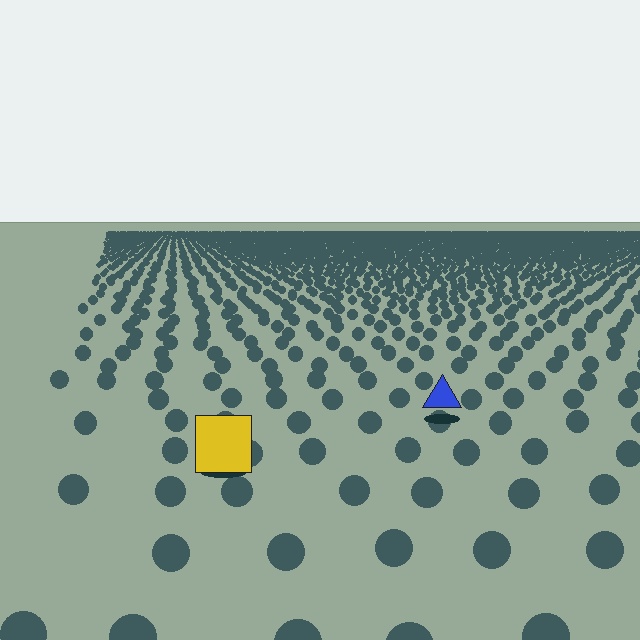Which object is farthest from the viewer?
The blue triangle is farthest from the viewer. It appears smaller and the ground texture around it is denser.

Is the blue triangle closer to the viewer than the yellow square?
No. The yellow square is closer — you can tell from the texture gradient: the ground texture is coarser near it.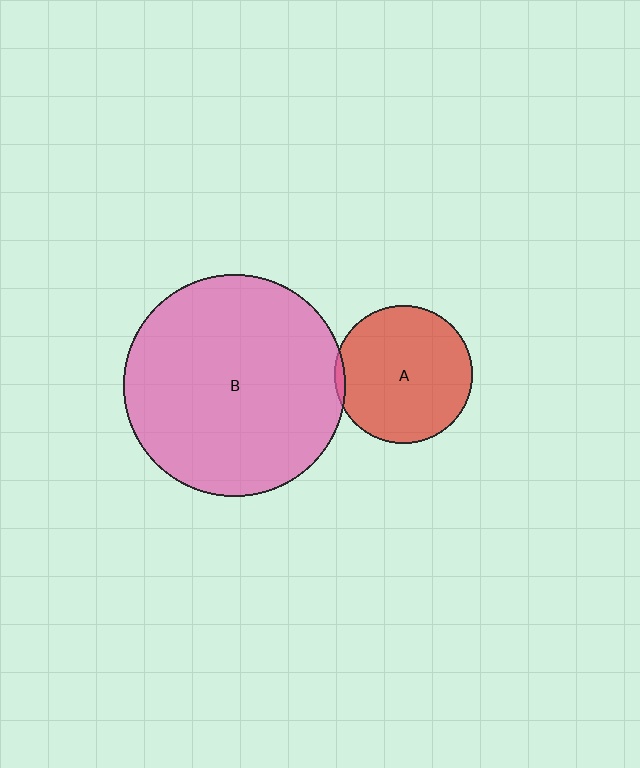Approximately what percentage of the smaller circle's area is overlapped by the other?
Approximately 5%.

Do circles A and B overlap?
Yes.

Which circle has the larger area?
Circle B (pink).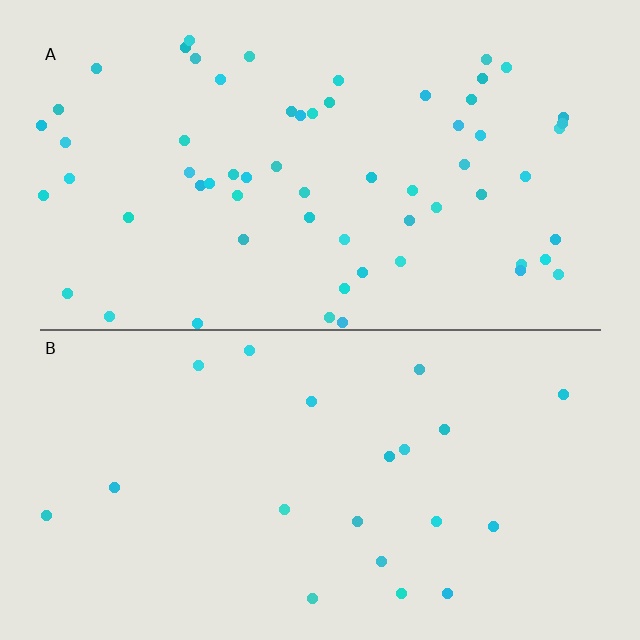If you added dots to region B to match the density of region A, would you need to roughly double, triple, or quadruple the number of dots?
Approximately triple.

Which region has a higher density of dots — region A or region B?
A (the top).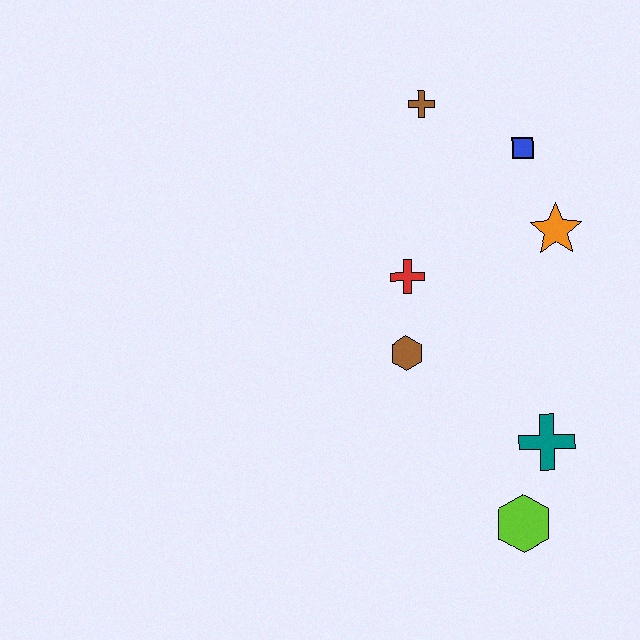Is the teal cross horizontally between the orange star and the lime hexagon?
Yes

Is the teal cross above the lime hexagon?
Yes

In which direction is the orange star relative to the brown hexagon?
The orange star is to the right of the brown hexagon.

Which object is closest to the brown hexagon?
The red cross is closest to the brown hexagon.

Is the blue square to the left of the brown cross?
No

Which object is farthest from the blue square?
The lime hexagon is farthest from the blue square.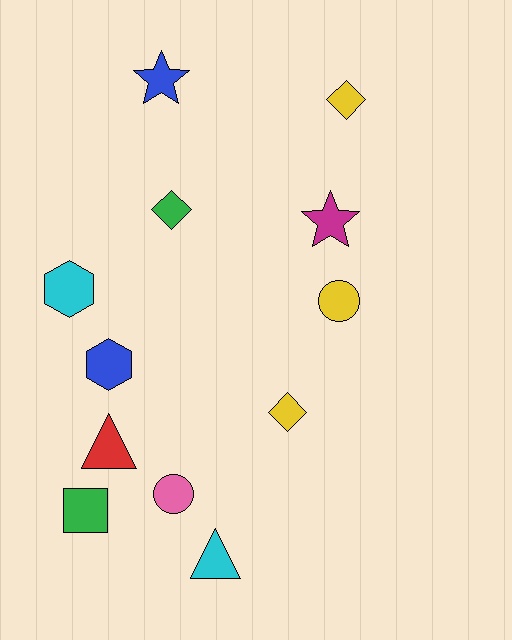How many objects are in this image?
There are 12 objects.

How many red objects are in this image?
There is 1 red object.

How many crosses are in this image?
There are no crosses.